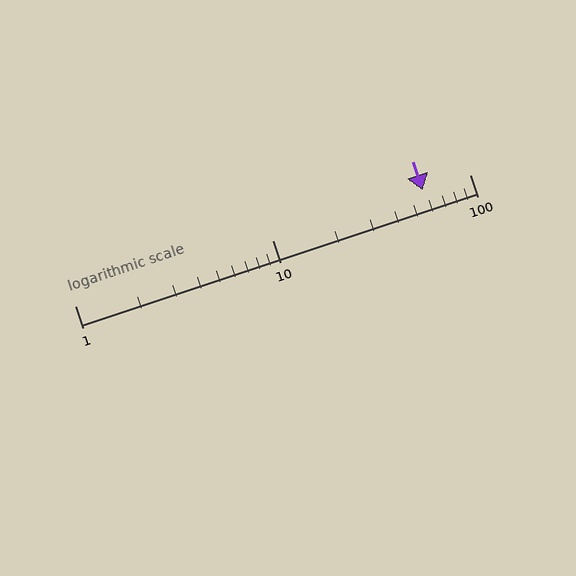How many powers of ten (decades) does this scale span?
The scale spans 2 decades, from 1 to 100.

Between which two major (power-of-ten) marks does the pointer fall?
The pointer is between 10 and 100.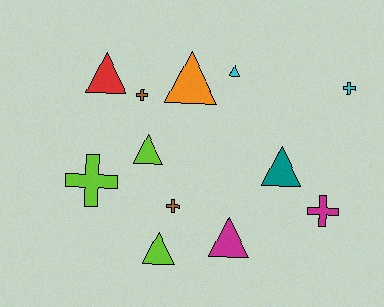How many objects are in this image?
There are 12 objects.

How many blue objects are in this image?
There are no blue objects.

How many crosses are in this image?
There are 5 crosses.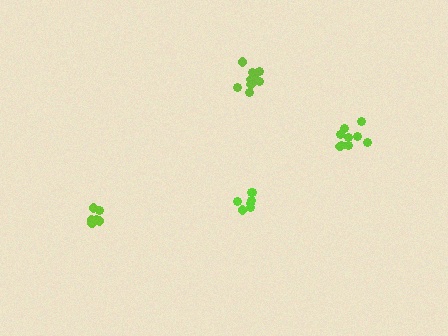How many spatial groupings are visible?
There are 4 spatial groupings.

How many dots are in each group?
Group 1: 9 dots, Group 2: 9 dots, Group 3: 7 dots, Group 4: 6 dots (31 total).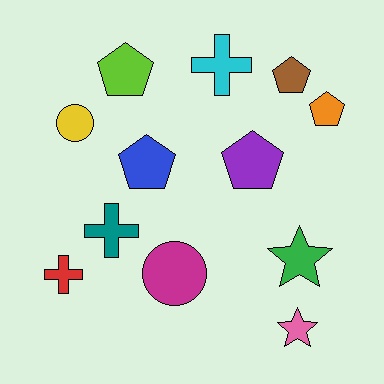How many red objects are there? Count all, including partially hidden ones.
There is 1 red object.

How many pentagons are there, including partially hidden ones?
There are 5 pentagons.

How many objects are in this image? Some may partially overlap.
There are 12 objects.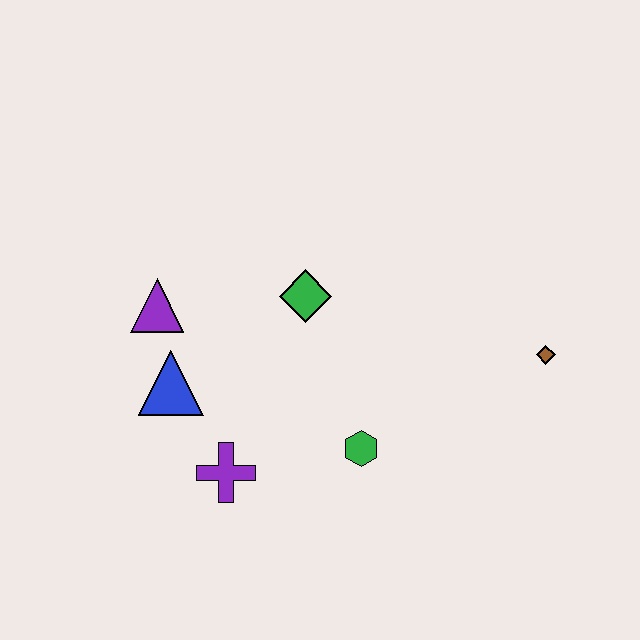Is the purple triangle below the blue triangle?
No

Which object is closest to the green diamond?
The purple triangle is closest to the green diamond.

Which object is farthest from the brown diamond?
The purple triangle is farthest from the brown diamond.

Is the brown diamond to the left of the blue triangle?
No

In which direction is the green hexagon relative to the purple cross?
The green hexagon is to the right of the purple cross.